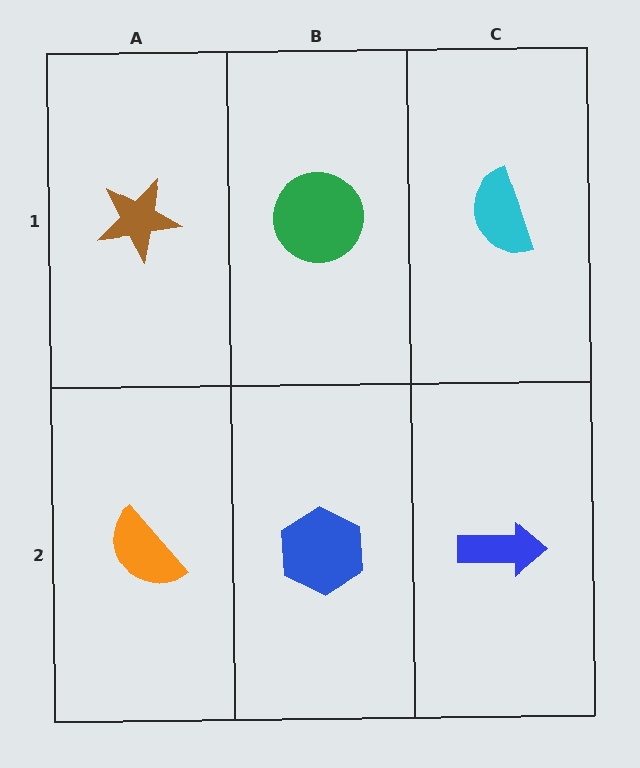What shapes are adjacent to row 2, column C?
A cyan semicircle (row 1, column C), a blue hexagon (row 2, column B).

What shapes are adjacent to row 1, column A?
An orange semicircle (row 2, column A), a green circle (row 1, column B).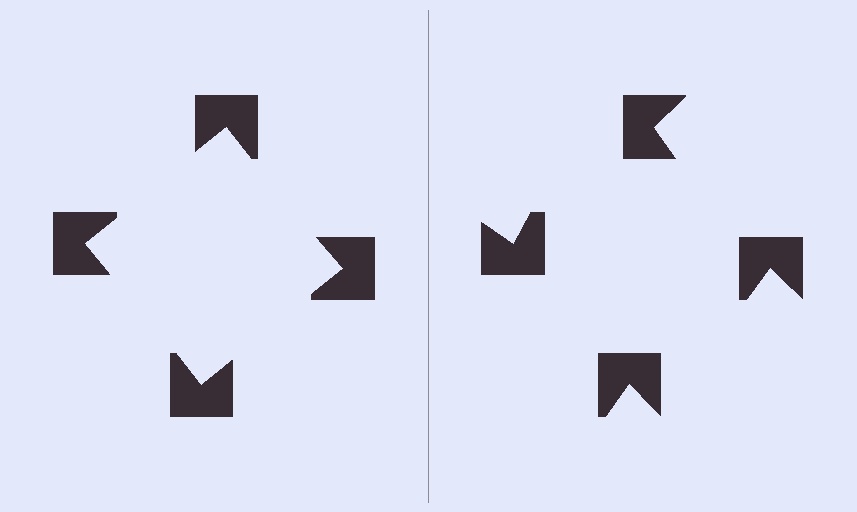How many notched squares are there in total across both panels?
8 — 4 on each side.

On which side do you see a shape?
An illusory square appears on the left side. On the right side the wedge cuts are rotated, so no coherent shape forms.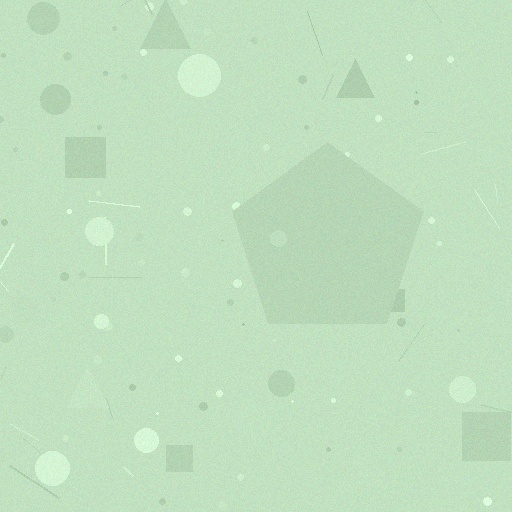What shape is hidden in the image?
A pentagon is hidden in the image.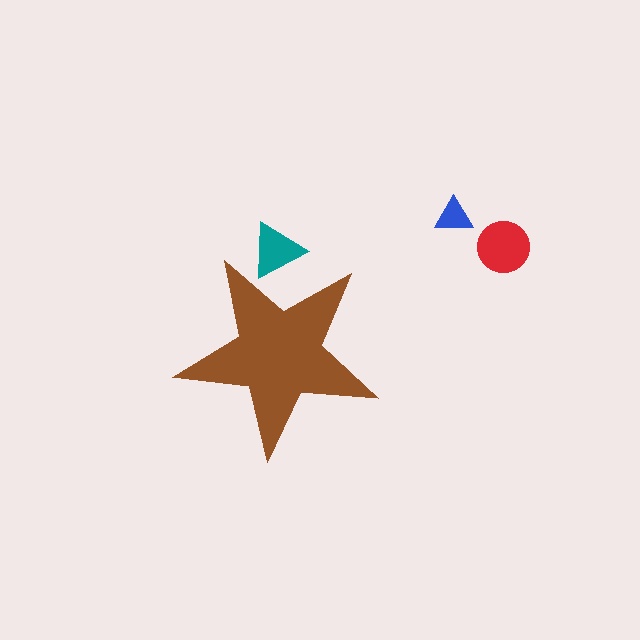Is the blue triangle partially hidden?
No, the blue triangle is fully visible.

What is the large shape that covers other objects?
A brown star.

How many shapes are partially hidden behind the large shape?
1 shape is partially hidden.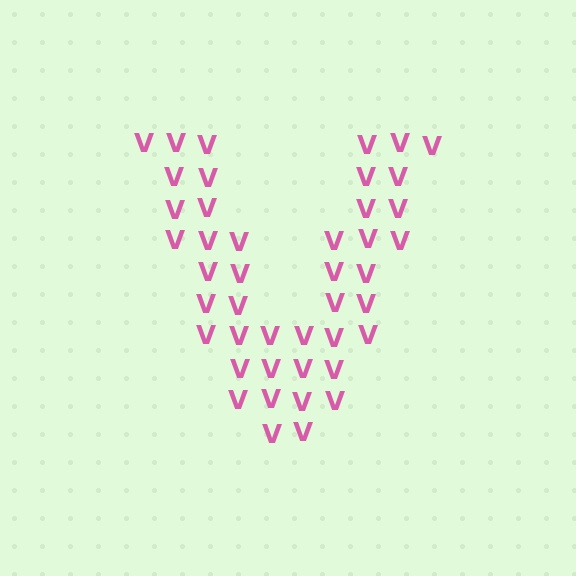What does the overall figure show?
The overall figure shows the letter V.